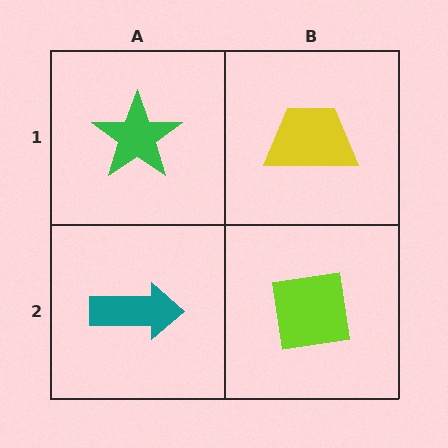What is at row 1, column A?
A green star.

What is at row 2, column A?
A teal arrow.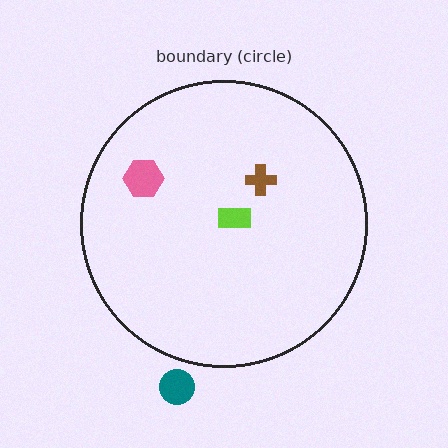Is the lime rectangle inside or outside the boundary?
Inside.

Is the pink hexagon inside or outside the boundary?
Inside.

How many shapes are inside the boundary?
3 inside, 1 outside.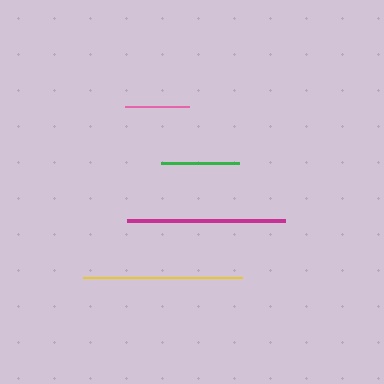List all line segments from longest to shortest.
From longest to shortest: yellow, magenta, green, pink.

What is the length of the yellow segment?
The yellow segment is approximately 159 pixels long.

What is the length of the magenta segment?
The magenta segment is approximately 158 pixels long.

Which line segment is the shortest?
The pink line is the shortest at approximately 64 pixels.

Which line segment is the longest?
The yellow line is the longest at approximately 159 pixels.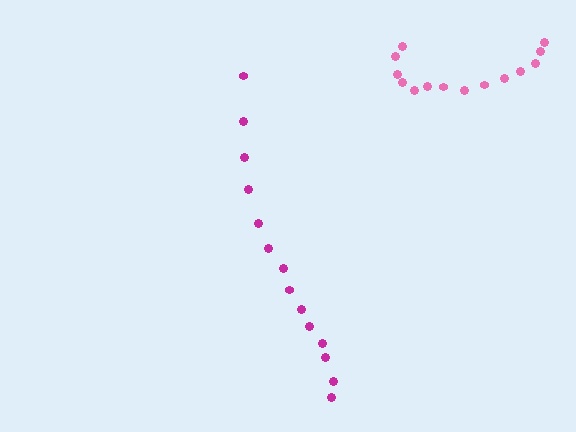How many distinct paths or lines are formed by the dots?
There are 2 distinct paths.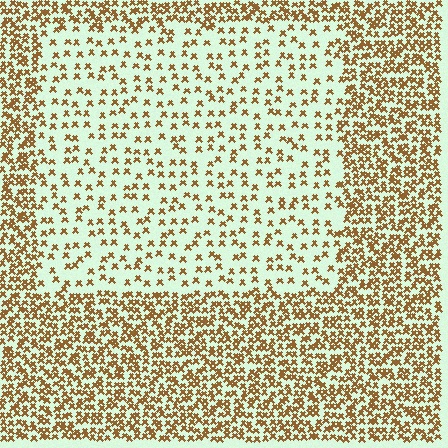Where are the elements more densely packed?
The elements are more densely packed outside the rectangle boundary.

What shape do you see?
I see a rectangle.